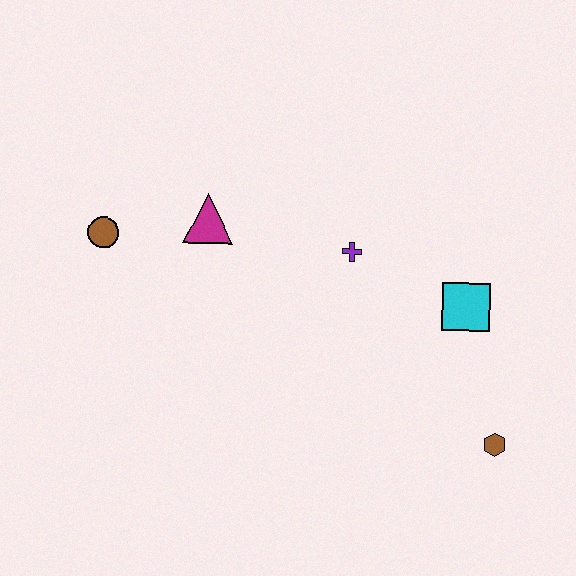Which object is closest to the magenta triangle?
The brown circle is closest to the magenta triangle.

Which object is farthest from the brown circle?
The brown hexagon is farthest from the brown circle.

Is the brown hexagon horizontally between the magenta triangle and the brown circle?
No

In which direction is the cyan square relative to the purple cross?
The cyan square is to the right of the purple cross.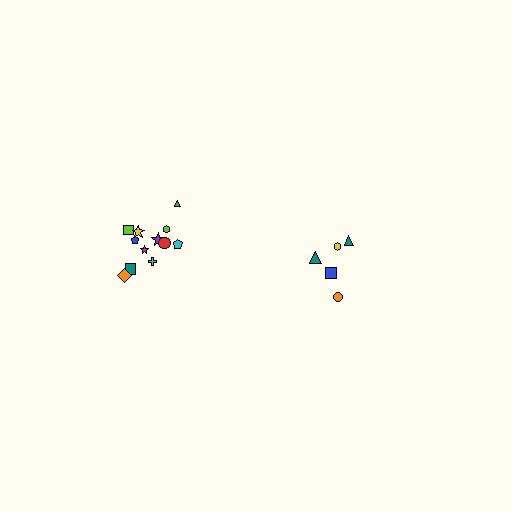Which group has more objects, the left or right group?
The left group.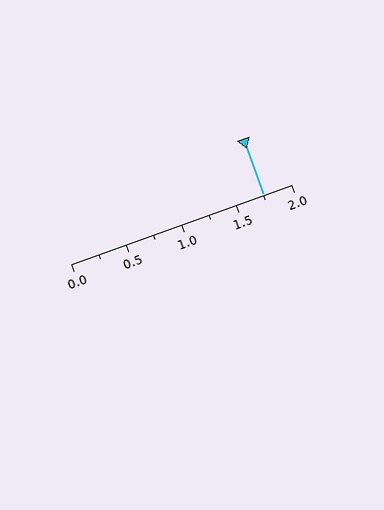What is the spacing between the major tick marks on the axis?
The major ticks are spaced 0.5 apart.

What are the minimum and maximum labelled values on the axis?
The axis runs from 0.0 to 2.0.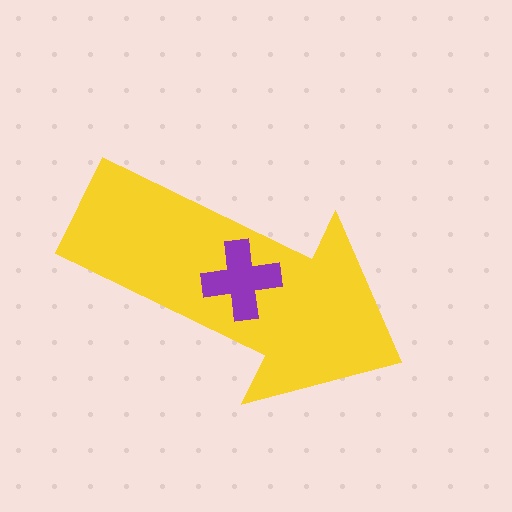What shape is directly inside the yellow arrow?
The purple cross.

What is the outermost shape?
The yellow arrow.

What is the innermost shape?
The purple cross.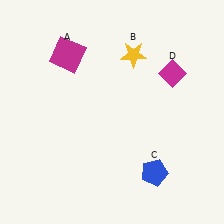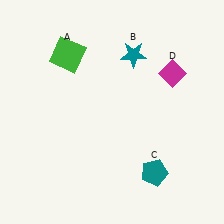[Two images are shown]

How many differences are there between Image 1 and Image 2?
There are 3 differences between the two images.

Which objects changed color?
A changed from magenta to green. B changed from yellow to teal. C changed from blue to teal.